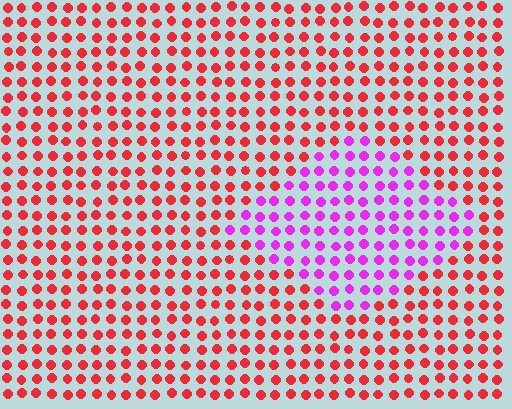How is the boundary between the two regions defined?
The boundary is defined purely by a slight shift in hue (about 56 degrees). Spacing, size, and orientation are identical on both sides.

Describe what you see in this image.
The image is filled with small red elements in a uniform arrangement. A diamond-shaped region is visible where the elements are tinted to a slightly different hue, forming a subtle color boundary.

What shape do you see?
I see a diamond.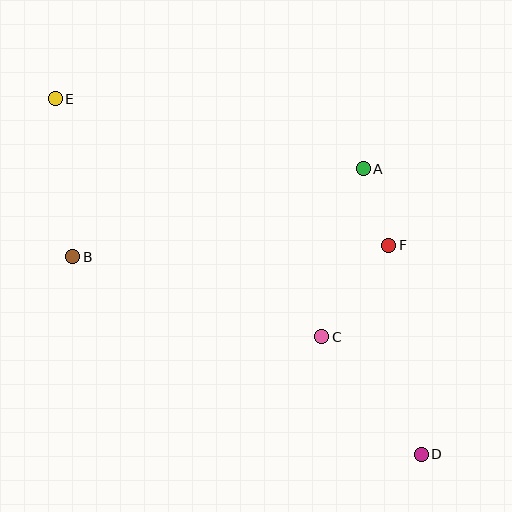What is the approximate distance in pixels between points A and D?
The distance between A and D is approximately 291 pixels.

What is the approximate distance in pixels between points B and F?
The distance between B and F is approximately 316 pixels.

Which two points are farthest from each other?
Points D and E are farthest from each other.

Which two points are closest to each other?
Points A and F are closest to each other.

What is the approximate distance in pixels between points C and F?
The distance between C and F is approximately 113 pixels.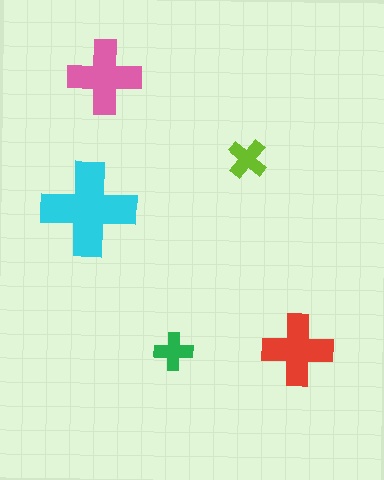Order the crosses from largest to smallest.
the cyan one, the pink one, the red one, the lime one, the green one.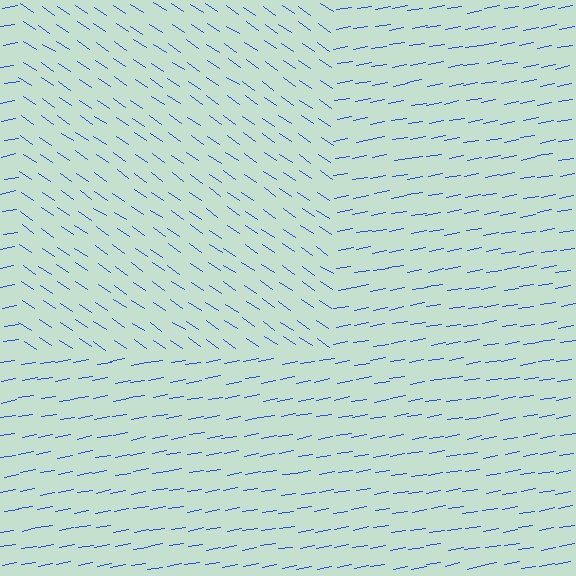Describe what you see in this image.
The image is filled with small blue line segments. A rectangle region in the image has lines oriented differently from the surrounding lines, creating a visible texture boundary.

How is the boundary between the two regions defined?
The boundary is defined purely by a change in line orientation (approximately 45 degrees difference). All lines are the same color and thickness.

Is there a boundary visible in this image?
Yes, there is a texture boundary formed by a change in line orientation.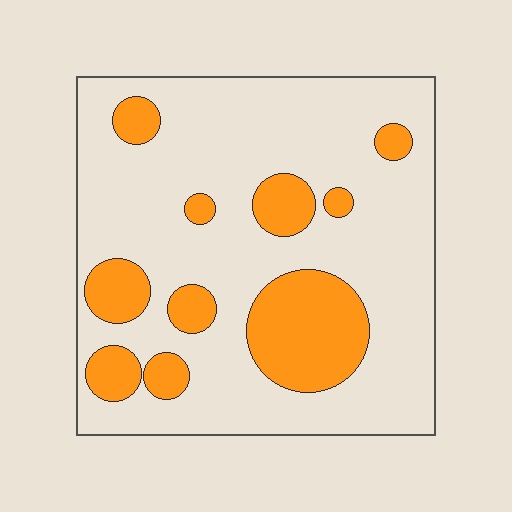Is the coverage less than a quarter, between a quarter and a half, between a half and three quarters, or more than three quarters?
Less than a quarter.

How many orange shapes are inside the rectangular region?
10.